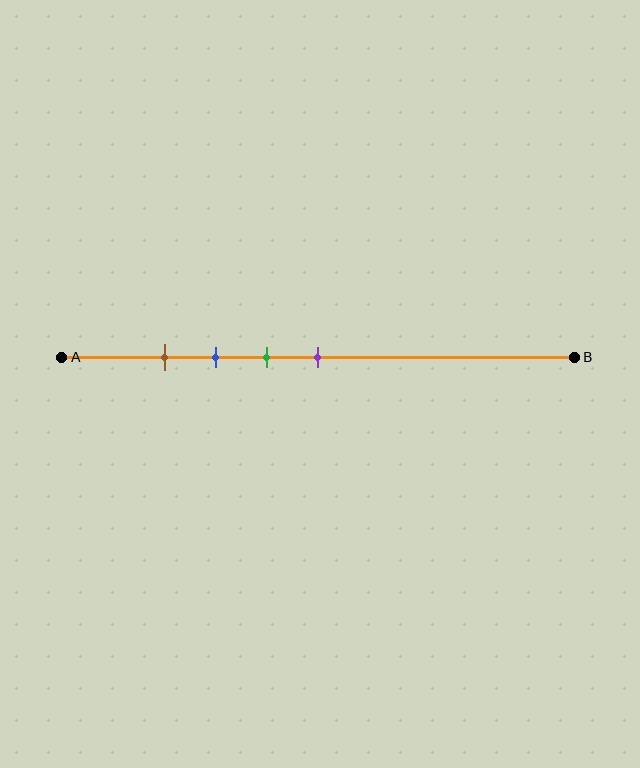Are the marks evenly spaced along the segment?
Yes, the marks are approximately evenly spaced.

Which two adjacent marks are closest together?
The brown and blue marks are the closest adjacent pair.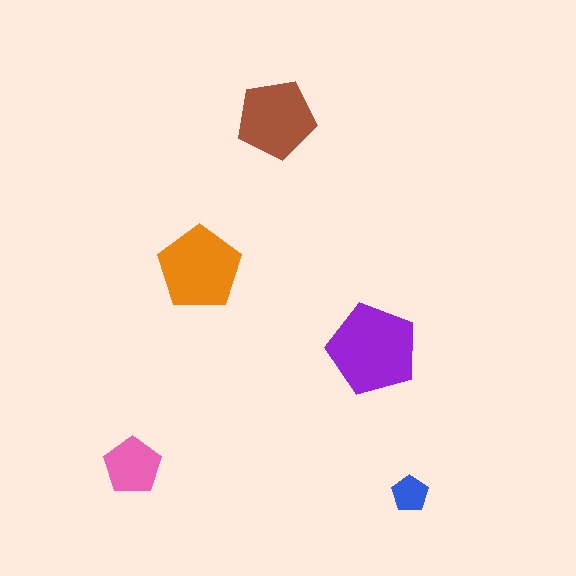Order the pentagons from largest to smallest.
the purple one, the orange one, the brown one, the pink one, the blue one.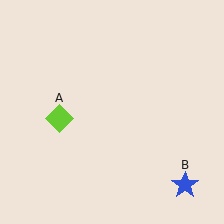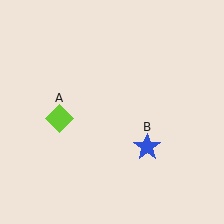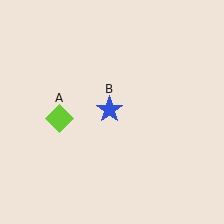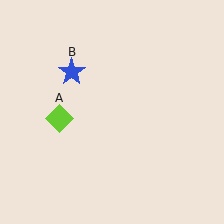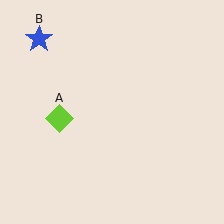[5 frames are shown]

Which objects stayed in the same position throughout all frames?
Lime diamond (object A) remained stationary.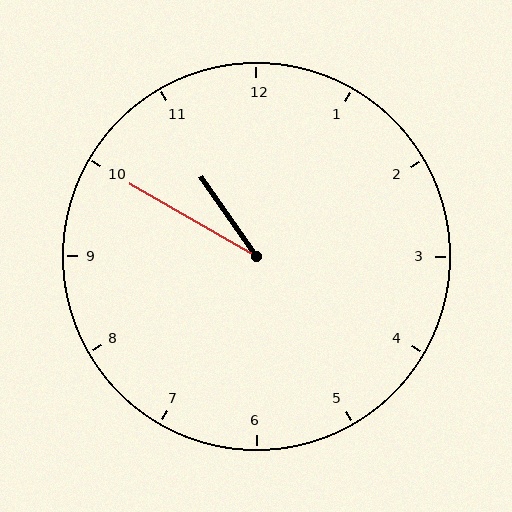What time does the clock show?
10:50.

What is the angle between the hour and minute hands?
Approximately 25 degrees.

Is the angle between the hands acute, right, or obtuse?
It is acute.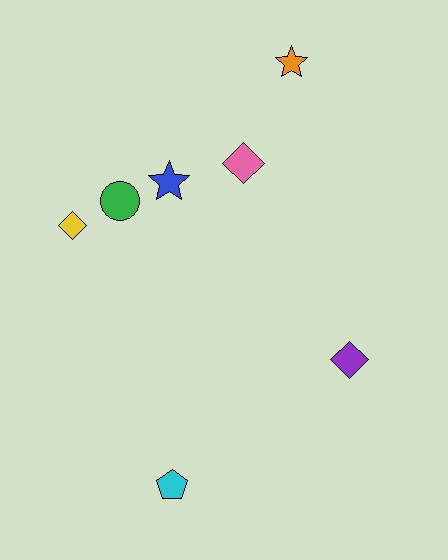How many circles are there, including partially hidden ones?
There is 1 circle.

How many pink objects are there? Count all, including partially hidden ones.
There is 1 pink object.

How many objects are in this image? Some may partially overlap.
There are 7 objects.